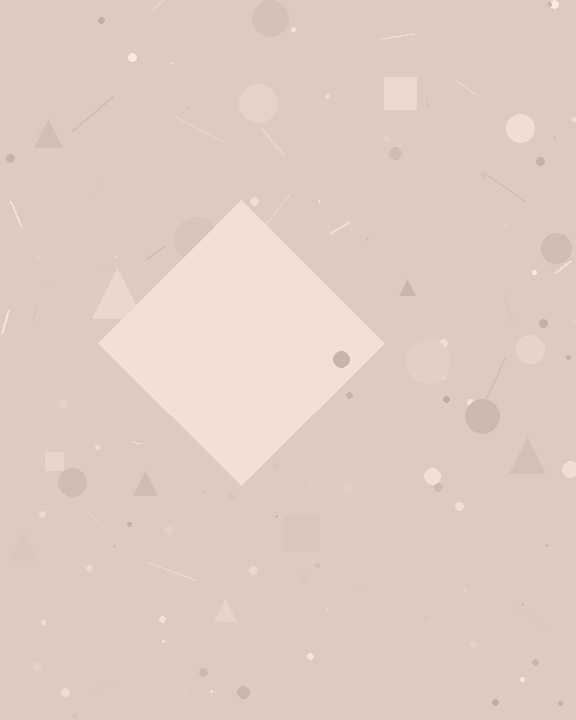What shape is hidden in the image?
A diamond is hidden in the image.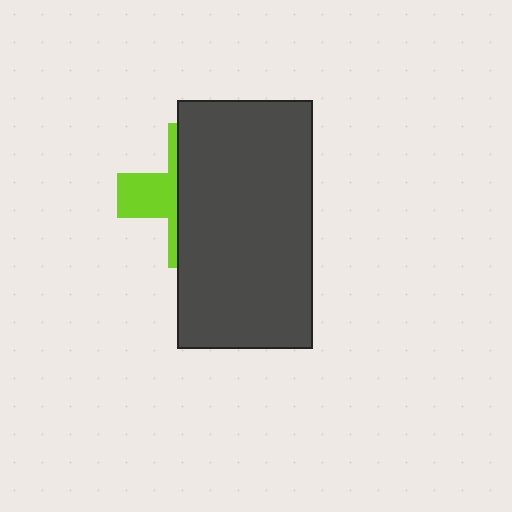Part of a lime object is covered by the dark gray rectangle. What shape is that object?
It is a cross.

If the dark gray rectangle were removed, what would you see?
You would see the complete lime cross.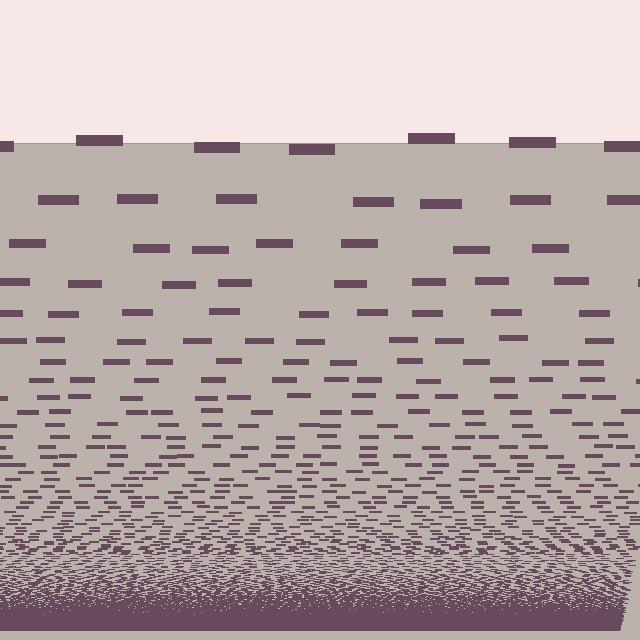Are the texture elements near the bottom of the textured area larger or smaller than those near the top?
Smaller. The gradient is inverted — elements near the bottom are smaller and denser.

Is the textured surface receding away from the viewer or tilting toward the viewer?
The surface appears to tilt toward the viewer. Texture elements get larger and sparser toward the top.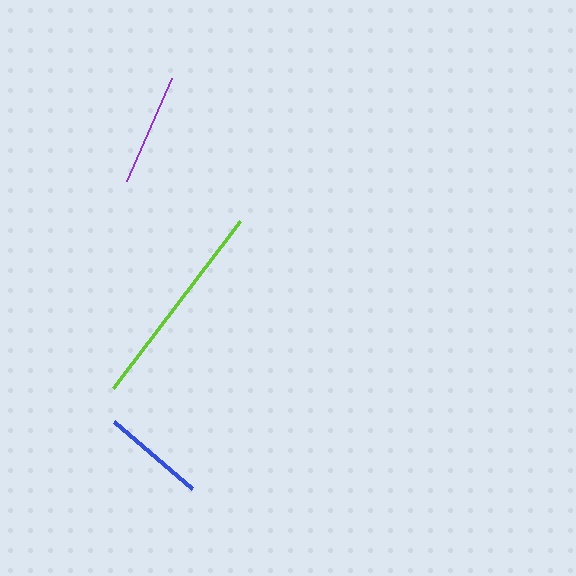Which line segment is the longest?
The lime line is the longest at approximately 210 pixels.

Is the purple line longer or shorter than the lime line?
The lime line is longer than the purple line.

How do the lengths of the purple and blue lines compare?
The purple and blue lines are approximately the same length.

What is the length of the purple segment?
The purple segment is approximately 113 pixels long.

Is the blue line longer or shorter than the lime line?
The lime line is longer than the blue line.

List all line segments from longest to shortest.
From longest to shortest: lime, purple, blue.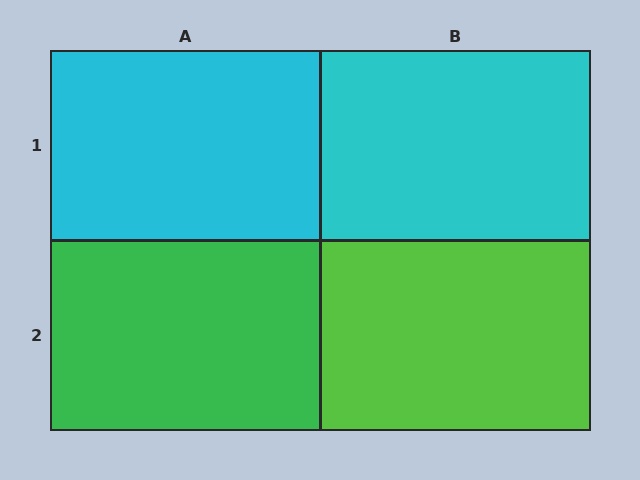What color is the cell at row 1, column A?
Cyan.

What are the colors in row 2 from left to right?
Green, lime.